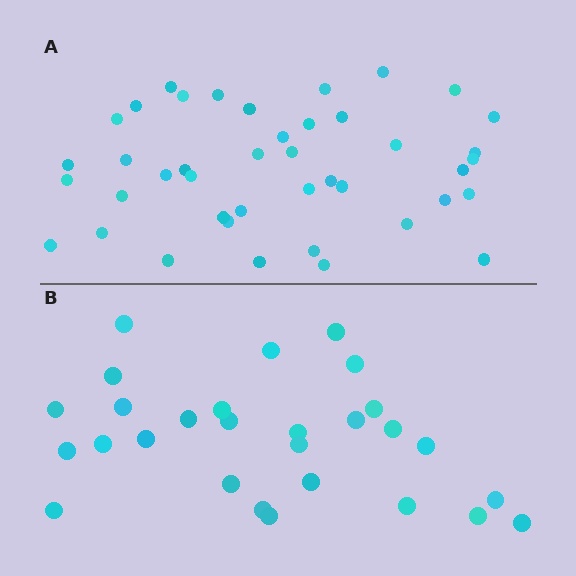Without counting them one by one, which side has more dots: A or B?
Region A (the top region) has more dots.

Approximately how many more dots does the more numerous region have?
Region A has approximately 15 more dots than region B.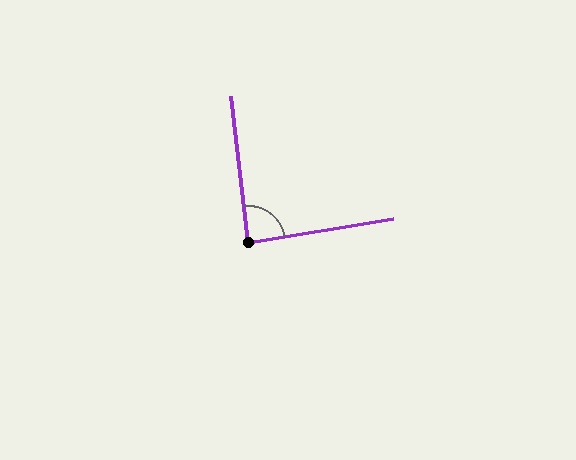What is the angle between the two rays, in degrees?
Approximately 87 degrees.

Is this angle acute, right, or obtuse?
It is approximately a right angle.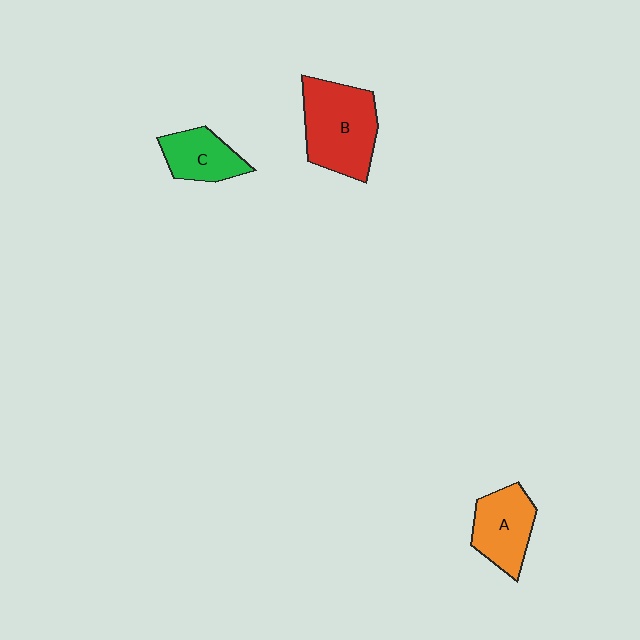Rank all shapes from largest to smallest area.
From largest to smallest: B (red), A (orange), C (green).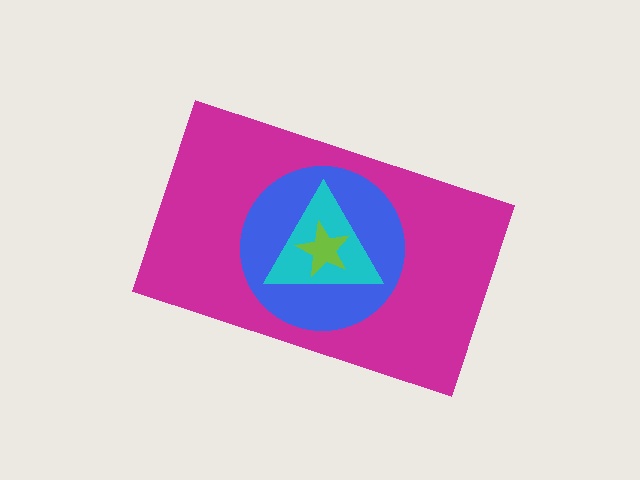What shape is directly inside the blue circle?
The cyan triangle.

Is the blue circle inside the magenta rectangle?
Yes.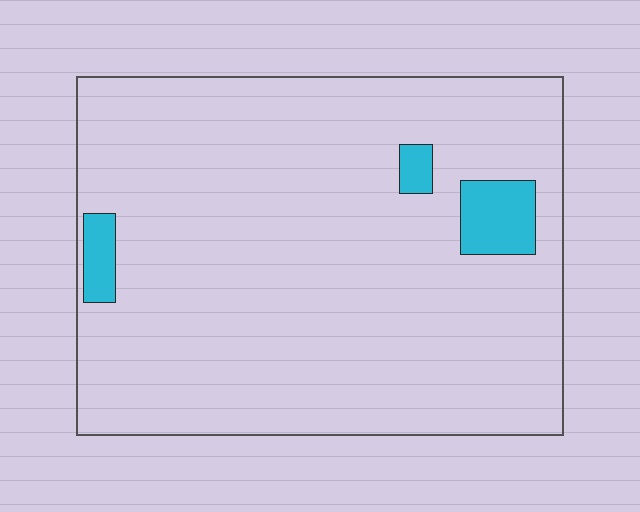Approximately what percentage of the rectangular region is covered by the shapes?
Approximately 5%.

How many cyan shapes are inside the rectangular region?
3.